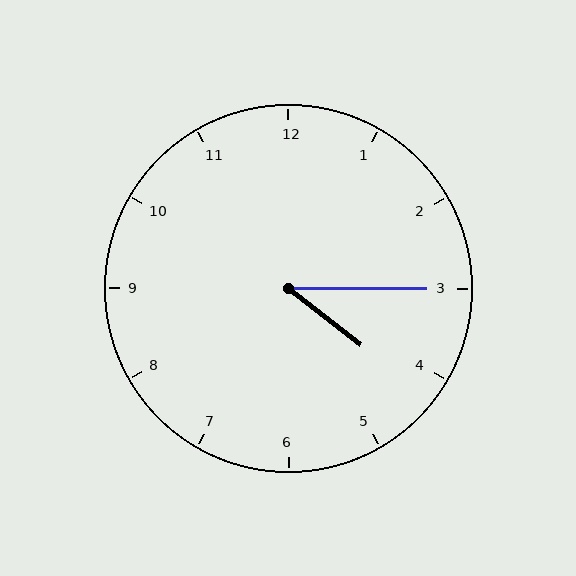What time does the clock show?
4:15.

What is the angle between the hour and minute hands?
Approximately 38 degrees.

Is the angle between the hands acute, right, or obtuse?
It is acute.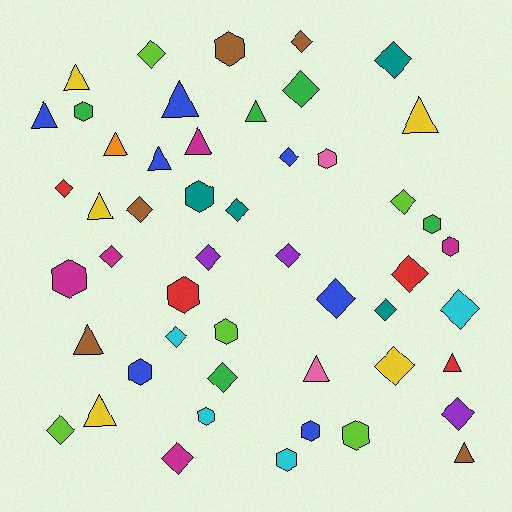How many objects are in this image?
There are 50 objects.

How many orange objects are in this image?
There is 1 orange object.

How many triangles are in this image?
There are 14 triangles.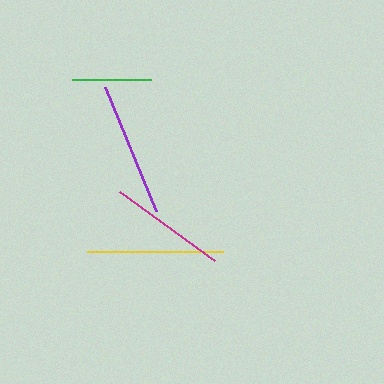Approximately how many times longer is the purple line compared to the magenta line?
The purple line is approximately 1.1 times the length of the magenta line.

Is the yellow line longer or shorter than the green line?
The yellow line is longer than the green line.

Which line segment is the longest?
The yellow line is the longest at approximately 136 pixels.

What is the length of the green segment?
The green segment is approximately 78 pixels long.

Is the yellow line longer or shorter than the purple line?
The yellow line is longer than the purple line.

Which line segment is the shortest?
The green line is the shortest at approximately 78 pixels.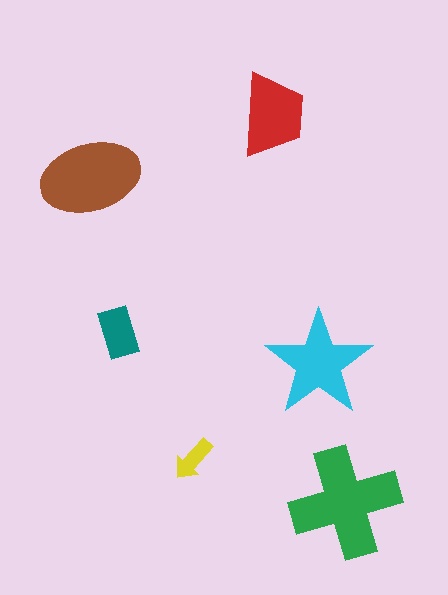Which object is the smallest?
The yellow arrow.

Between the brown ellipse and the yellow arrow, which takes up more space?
The brown ellipse.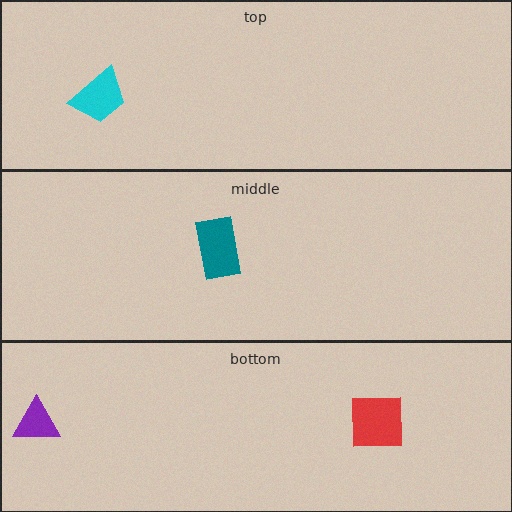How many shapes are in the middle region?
1.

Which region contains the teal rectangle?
The middle region.